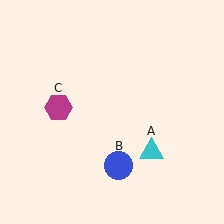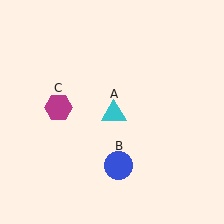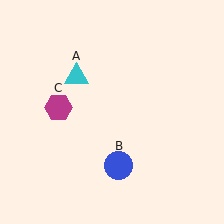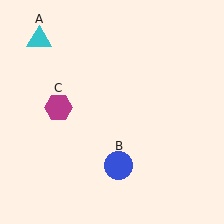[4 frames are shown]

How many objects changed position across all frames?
1 object changed position: cyan triangle (object A).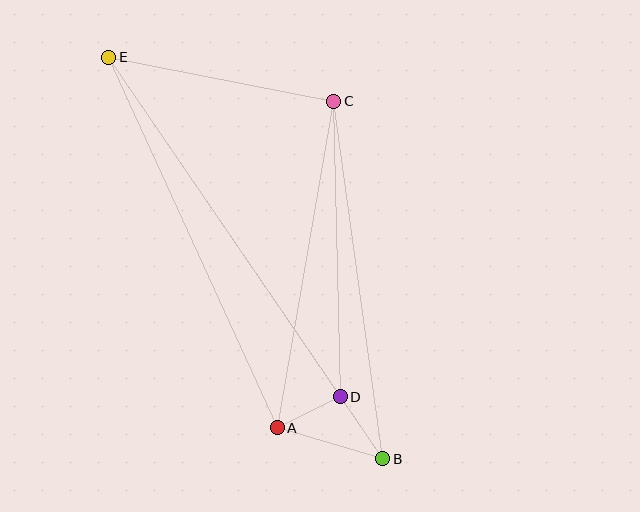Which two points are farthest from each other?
Points B and E are farthest from each other.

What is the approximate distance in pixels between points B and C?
The distance between B and C is approximately 361 pixels.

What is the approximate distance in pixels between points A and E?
The distance between A and E is approximately 407 pixels.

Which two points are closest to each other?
Points A and D are closest to each other.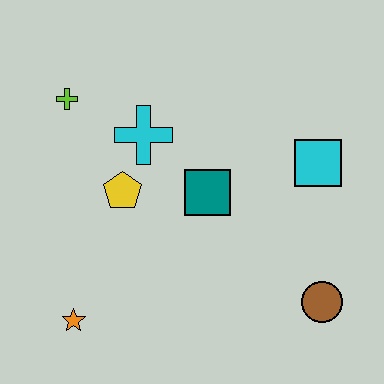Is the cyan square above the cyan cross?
No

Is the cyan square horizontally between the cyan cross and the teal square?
No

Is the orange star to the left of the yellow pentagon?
Yes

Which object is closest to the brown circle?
The cyan square is closest to the brown circle.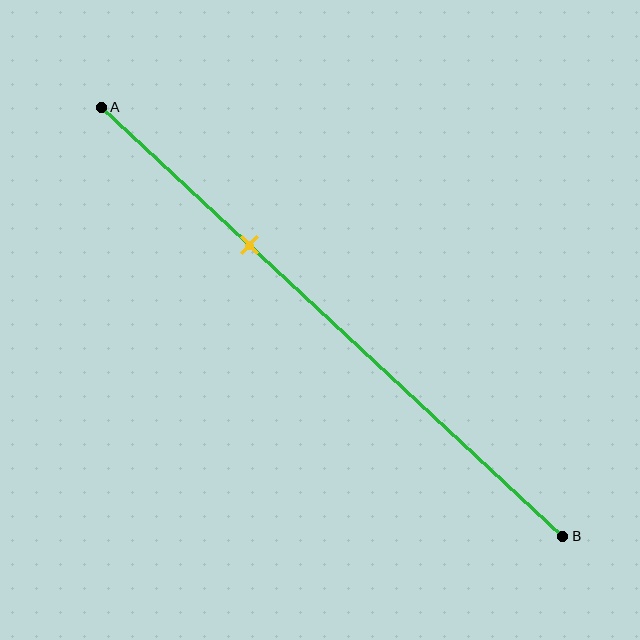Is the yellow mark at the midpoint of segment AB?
No, the mark is at about 30% from A, not at the 50% midpoint.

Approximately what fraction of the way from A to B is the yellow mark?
The yellow mark is approximately 30% of the way from A to B.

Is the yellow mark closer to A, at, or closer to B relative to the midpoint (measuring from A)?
The yellow mark is closer to point A than the midpoint of segment AB.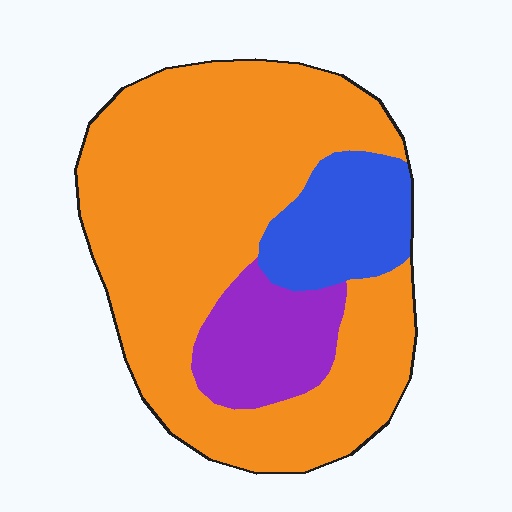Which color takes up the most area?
Orange, at roughly 70%.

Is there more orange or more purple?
Orange.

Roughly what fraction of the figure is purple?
Purple takes up about one eighth (1/8) of the figure.